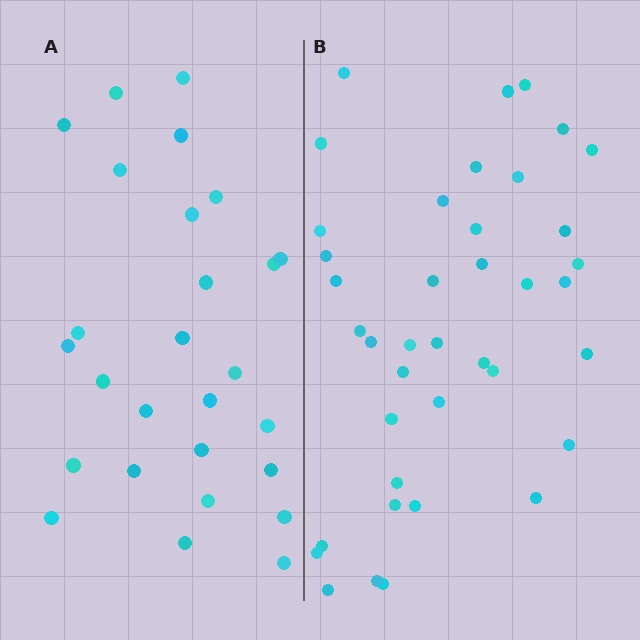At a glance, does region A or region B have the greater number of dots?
Region B (the right region) has more dots.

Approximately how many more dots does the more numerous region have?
Region B has roughly 12 or so more dots than region A.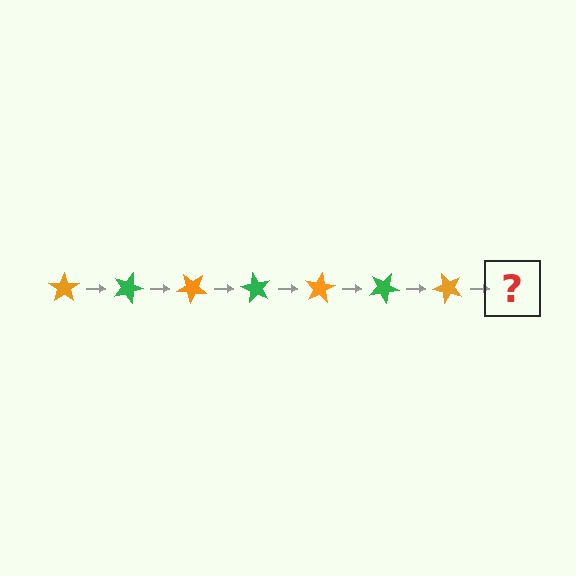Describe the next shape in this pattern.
It should be a green star, rotated 140 degrees from the start.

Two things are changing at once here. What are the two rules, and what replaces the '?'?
The two rules are that it rotates 20 degrees each step and the color cycles through orange and green. The '?' should be a green star, rotated 140 degrees from the start.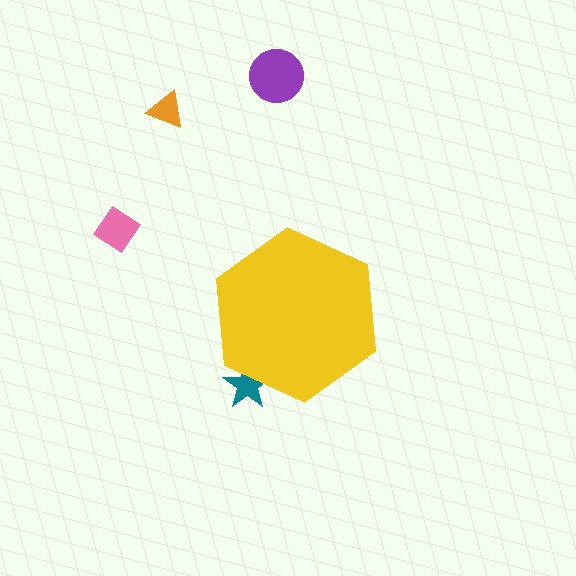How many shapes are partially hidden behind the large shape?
1 shape is partially hidden.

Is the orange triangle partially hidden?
No, the orange triangle is fully visible.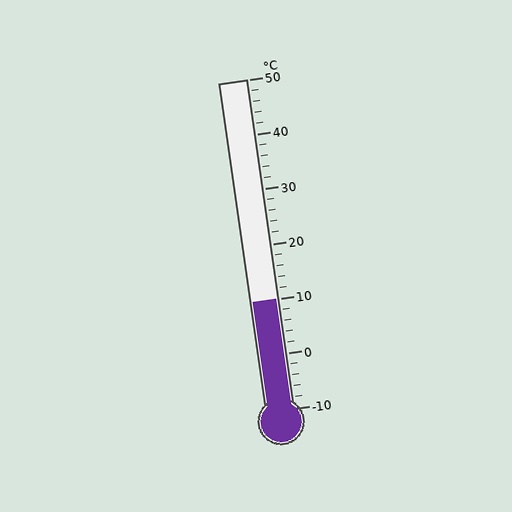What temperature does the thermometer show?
The thermometer shows approximately 10°C.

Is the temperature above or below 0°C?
The temperature is above 0°C.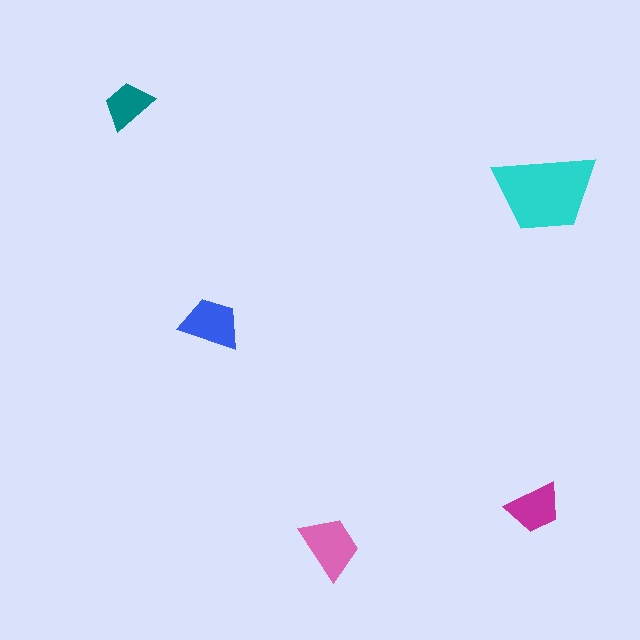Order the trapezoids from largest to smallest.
the cyan one, the pink one, the blue one, the magenta one, the teal one.